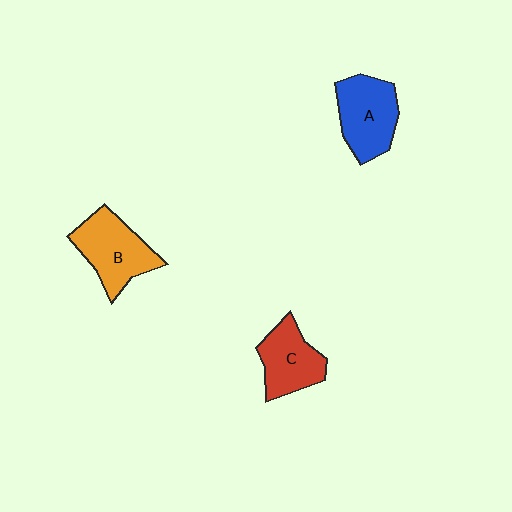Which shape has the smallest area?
Shape C (red).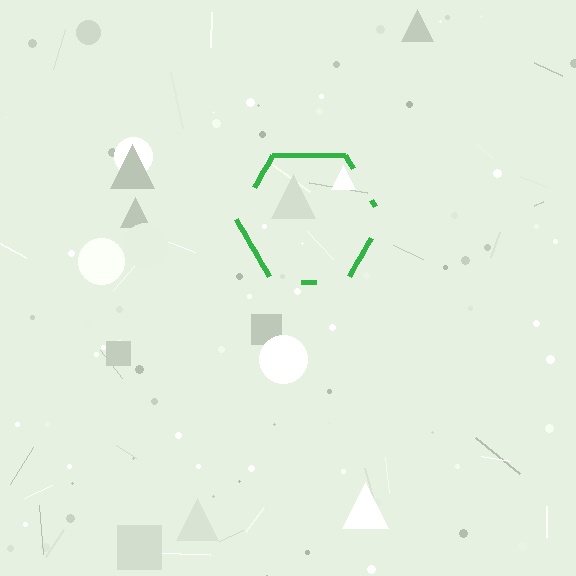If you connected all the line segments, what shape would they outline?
They would outline a hexagon.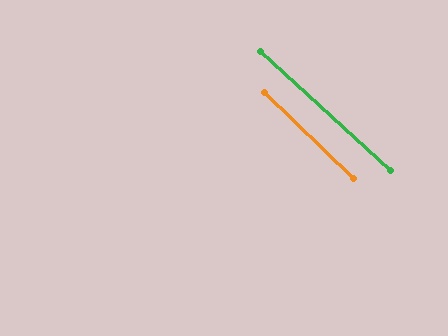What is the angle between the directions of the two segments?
Approximately 2 degrees.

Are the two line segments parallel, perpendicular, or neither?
Parallel — their directions differ by only 1.6°.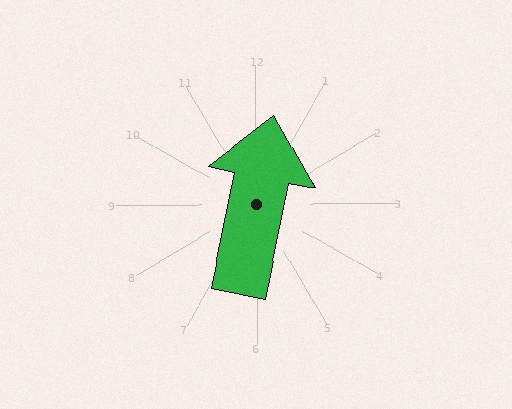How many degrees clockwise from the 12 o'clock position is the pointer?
Approximately 12 degrees.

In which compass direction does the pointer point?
North.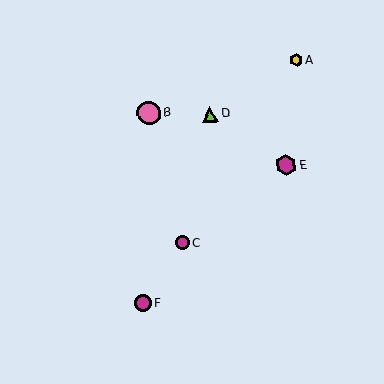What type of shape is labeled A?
Shape A is a yellow hexagon.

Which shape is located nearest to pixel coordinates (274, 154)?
The magenta hexagon (labeled E) at (286, 165) is nearest to that location.